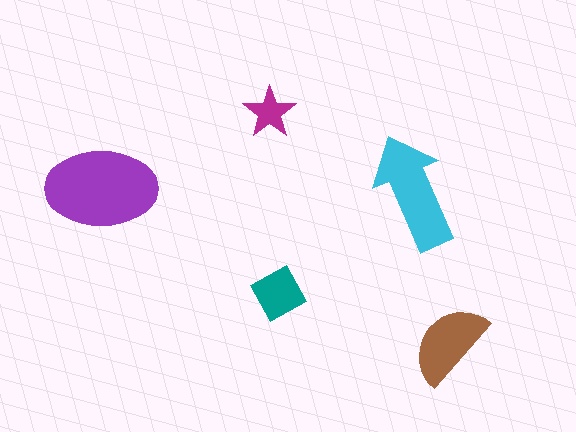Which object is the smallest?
The magenta star.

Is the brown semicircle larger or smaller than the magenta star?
Larger.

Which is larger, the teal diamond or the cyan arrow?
The cyan arrow.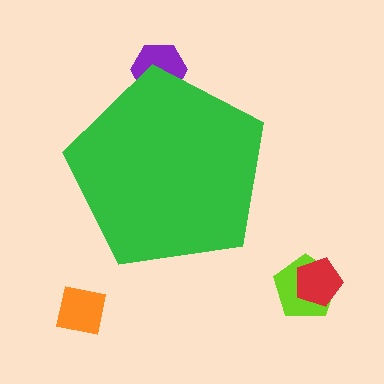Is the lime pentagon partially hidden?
No, the lime pentagon is fully visible.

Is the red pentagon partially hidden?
No, the red pentagon is fully visible.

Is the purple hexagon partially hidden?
Yes, the purple hexagon is partially hidden behind the green pentagon.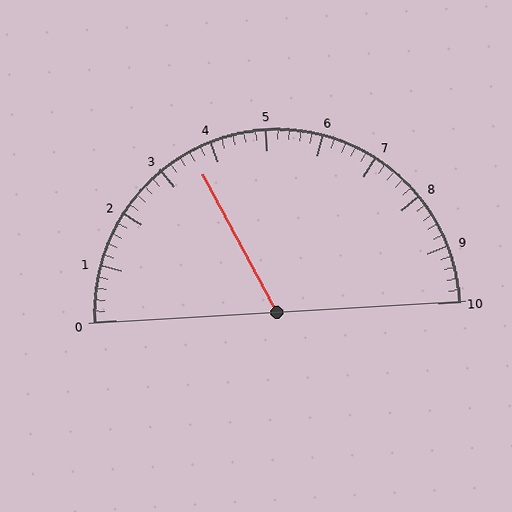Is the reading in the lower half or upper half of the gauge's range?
The reading is in the lower half of the range (0 to 10).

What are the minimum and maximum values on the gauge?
The gauge ranges from 0 to 10.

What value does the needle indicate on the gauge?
The needle indicates approximately 3.6.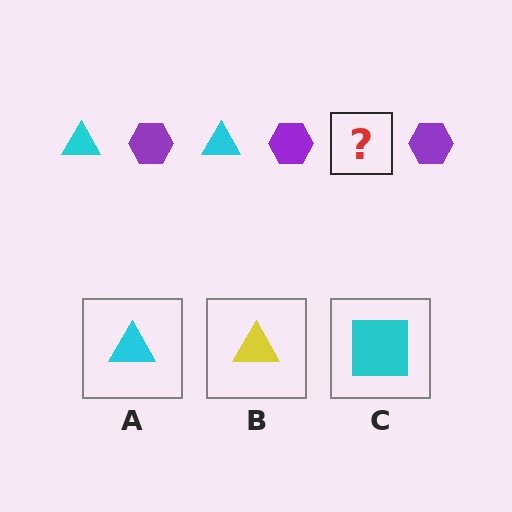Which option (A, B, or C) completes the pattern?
A.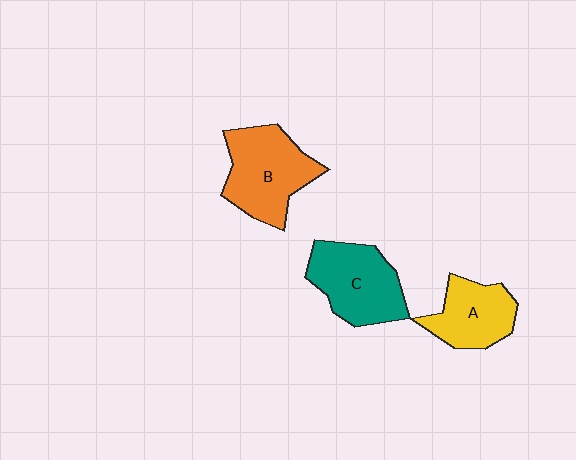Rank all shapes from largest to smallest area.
From largest to smallest: B (orange), C (teal), A (yellow).